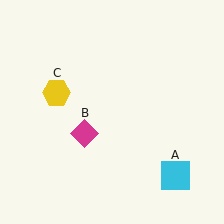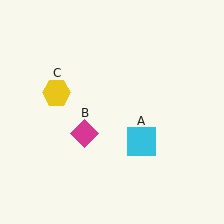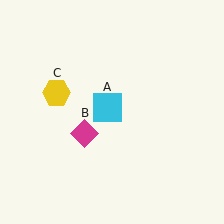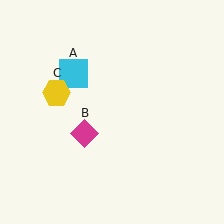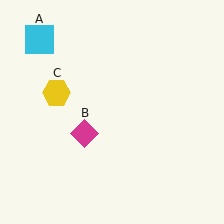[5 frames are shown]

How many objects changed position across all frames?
1 object changed position: cyan square (object A).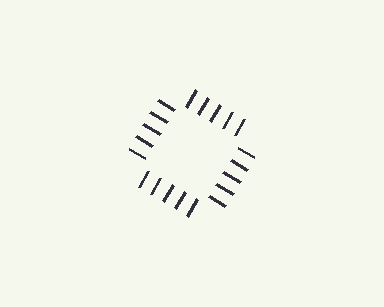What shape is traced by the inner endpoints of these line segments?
An illusory square — the line segments terminate on its edges but no continuous stroke is drawn.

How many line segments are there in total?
20 — 5 along each of the 4 edges.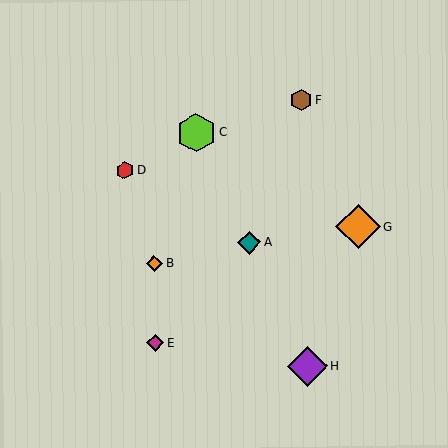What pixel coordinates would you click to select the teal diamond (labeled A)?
Click at (250, 242) to select the teal diamond A.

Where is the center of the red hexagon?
The center of the red hexagon is at (125, 170).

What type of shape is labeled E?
Shape E is a magenta diamond.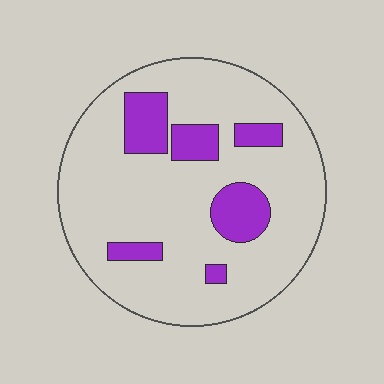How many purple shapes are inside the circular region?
6.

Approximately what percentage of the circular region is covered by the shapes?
Approximately 20%.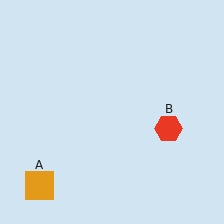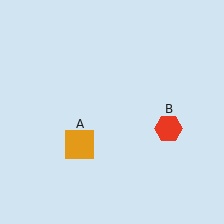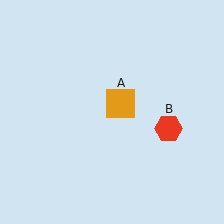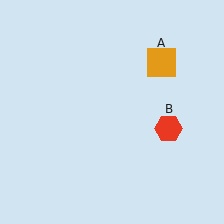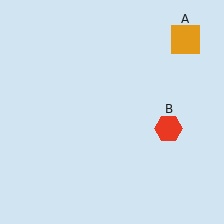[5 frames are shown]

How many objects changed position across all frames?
1 object changed position: orange square (object A).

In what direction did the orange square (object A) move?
The orange square (object A) moved up and to the right.